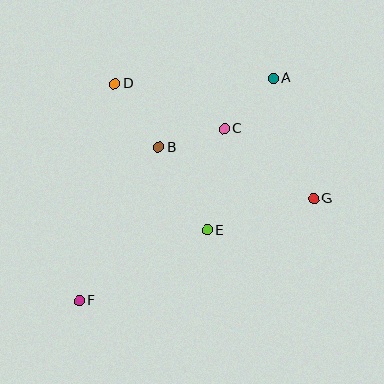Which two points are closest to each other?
Points B and C are closest to each other.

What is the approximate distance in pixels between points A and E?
The distance between A and E is approximately 165 pixels.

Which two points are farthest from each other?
Points A and F are farthest from each other.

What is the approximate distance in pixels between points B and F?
The distance between B and F is approximately 173 pixels.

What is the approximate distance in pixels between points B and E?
The distance between B and E is approximately 96 pixels.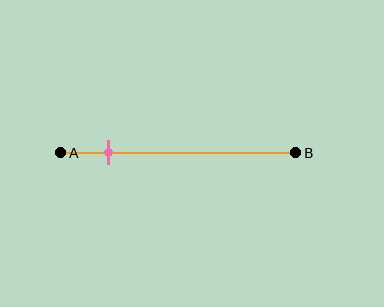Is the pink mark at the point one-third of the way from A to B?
No, the mark is at about 20% from A, not at the 33% one-third point.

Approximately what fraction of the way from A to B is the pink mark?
The pink mark is approximately 20% of the way from A to B.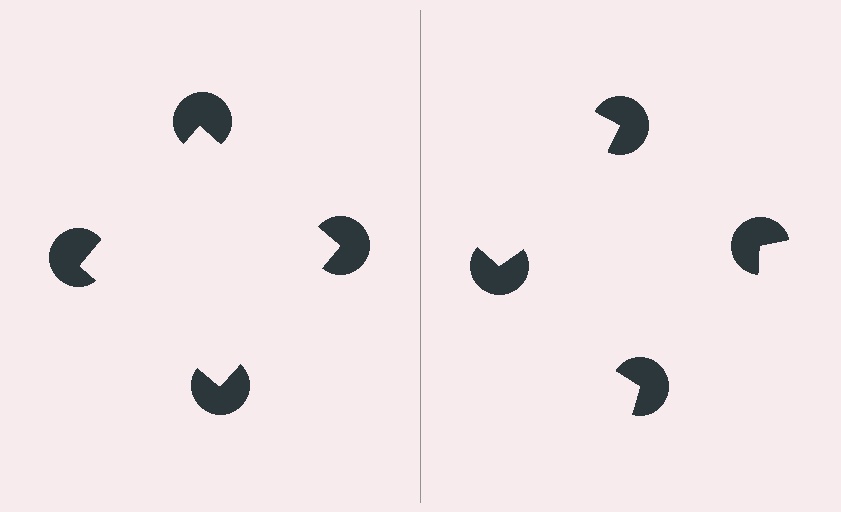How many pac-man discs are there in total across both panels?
8 — 4 on each side.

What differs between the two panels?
The pac-man discs are positioned identically on both sides; only the wedge orientations differ. On the left they align to a square; on the right they are misaligned.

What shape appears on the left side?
An illusory square.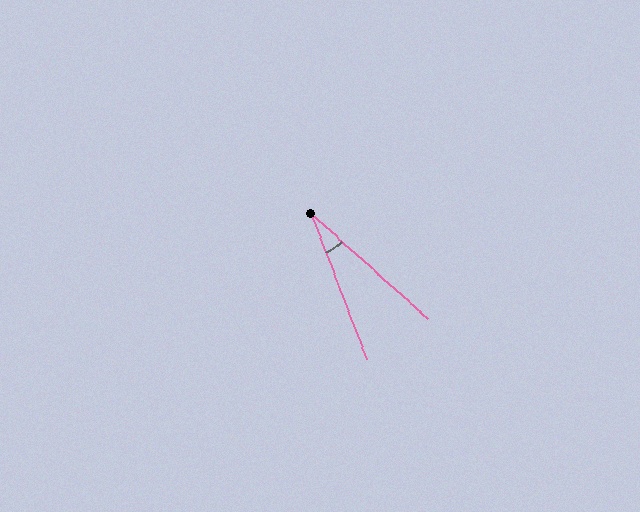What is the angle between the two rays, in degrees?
Approximately 27 degrees.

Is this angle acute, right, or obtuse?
It is acute.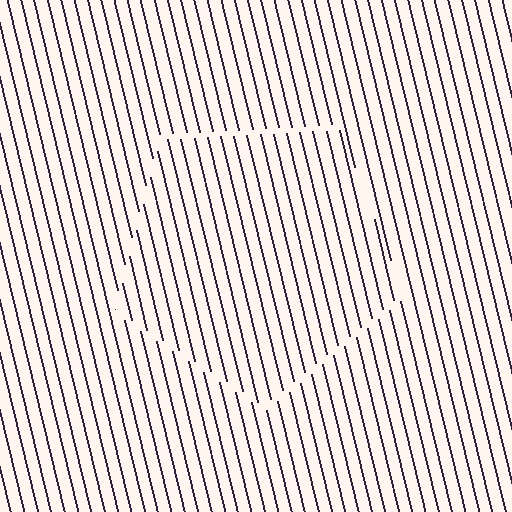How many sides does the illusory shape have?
5 sides — the line-ends trace a pentagon.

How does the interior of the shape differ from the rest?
The interior of the shape contains the same grating, shifted by half a period — the contour is defined by the phase discontinuity where line-ends from the inner and outer gratings abut.